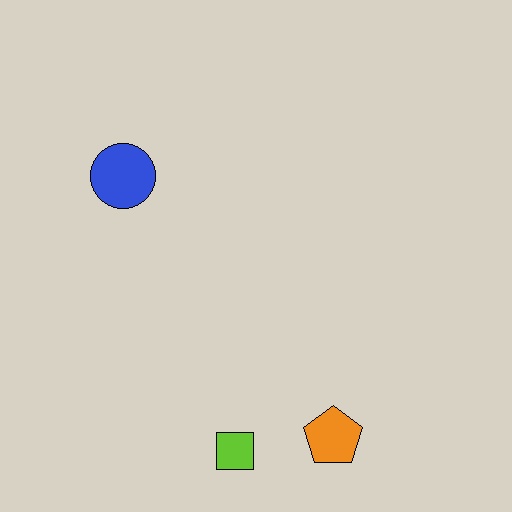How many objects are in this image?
There are 3 objects.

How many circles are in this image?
There is 1 circle.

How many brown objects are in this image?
There are no brown objects.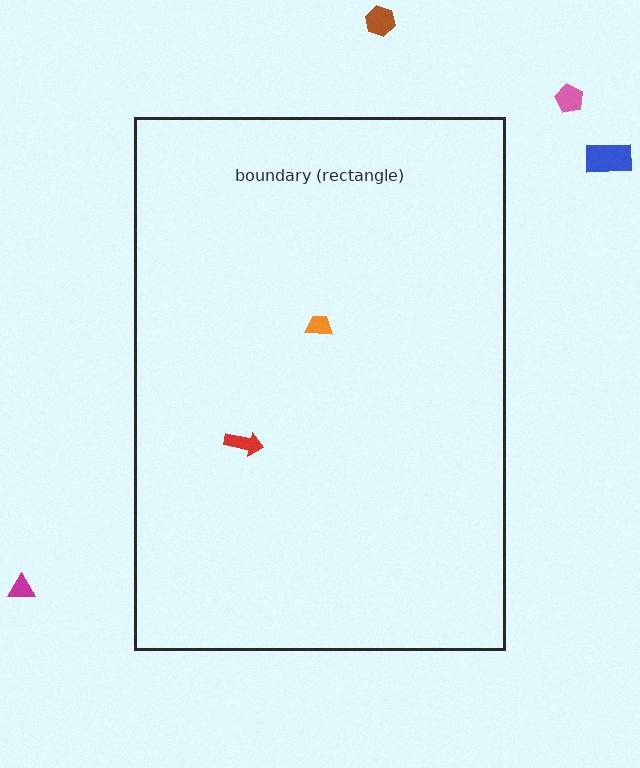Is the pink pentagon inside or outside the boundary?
Outside.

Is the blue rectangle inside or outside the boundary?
Outside.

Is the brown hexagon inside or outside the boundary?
Outside.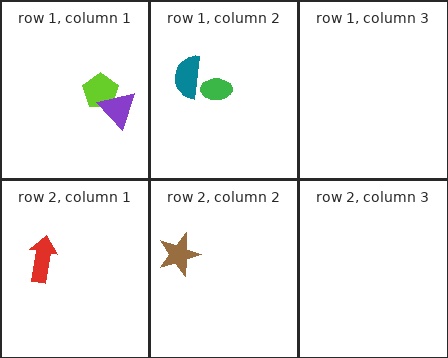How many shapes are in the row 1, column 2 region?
2.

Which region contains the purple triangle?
The row 1, column 1 region.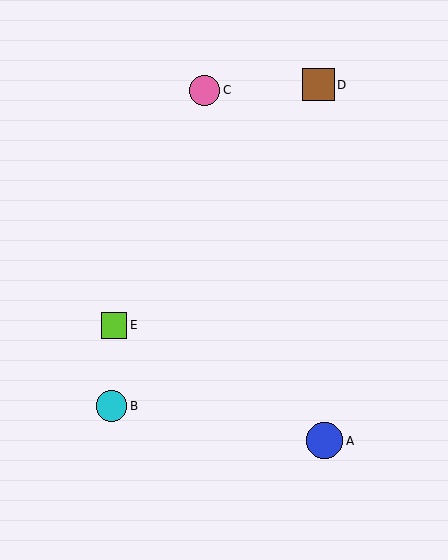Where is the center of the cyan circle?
The center of the cyan circle is at (111, 406).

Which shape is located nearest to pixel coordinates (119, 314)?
The lime square (labeled E) at (114, 325) is nearest to that location.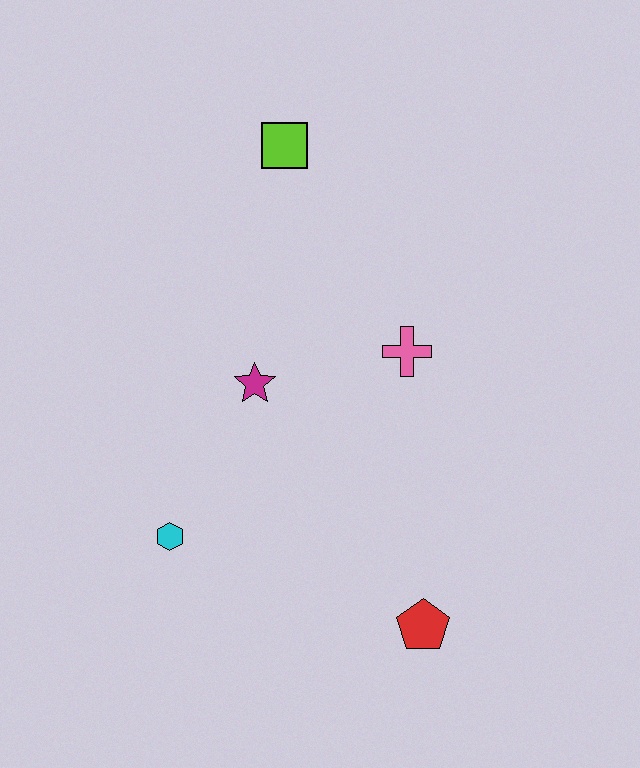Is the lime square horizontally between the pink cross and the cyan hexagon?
Yes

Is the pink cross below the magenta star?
No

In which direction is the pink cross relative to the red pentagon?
The pink cross is above the red pentagon.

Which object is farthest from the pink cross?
The cyan hexagon is farthest from the pink cross.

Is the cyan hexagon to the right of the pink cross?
No